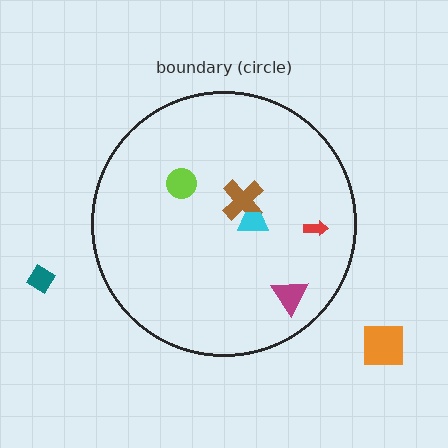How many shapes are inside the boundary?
5 inside, 2 outside.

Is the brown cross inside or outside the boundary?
Inside.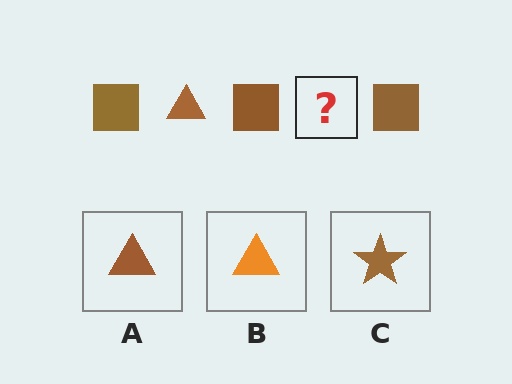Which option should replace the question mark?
Option A.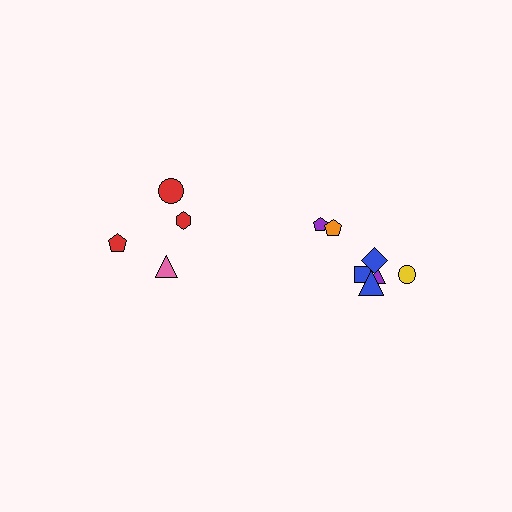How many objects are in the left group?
There are 4 objects.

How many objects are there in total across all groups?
There are 11 objects.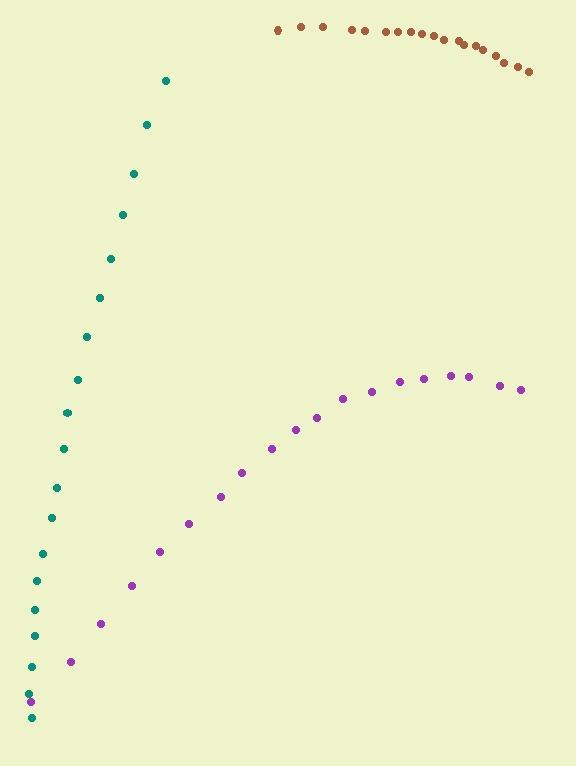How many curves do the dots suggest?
There are 3 distinct paths.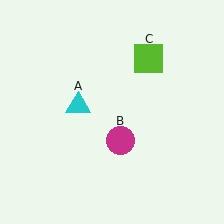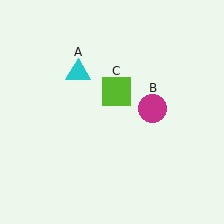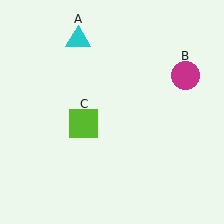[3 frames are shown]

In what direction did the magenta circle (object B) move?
The magenta circle (object B) moved up and to the right.